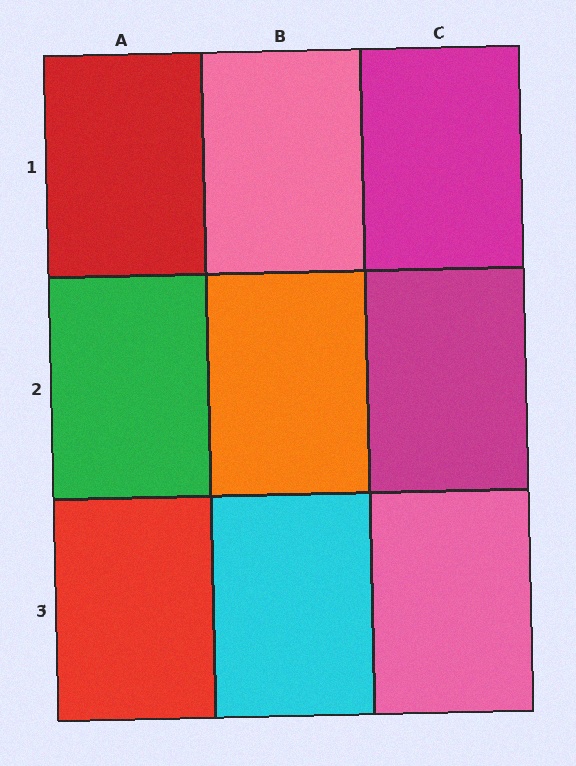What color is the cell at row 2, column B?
Orange.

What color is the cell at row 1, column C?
Magenta.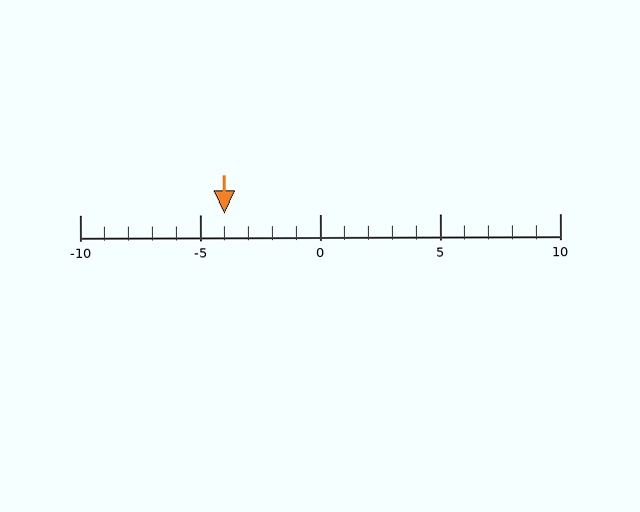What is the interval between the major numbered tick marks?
The major tick marks are spaced 5 units apart.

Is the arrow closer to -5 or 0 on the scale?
The arrow is closer to -5.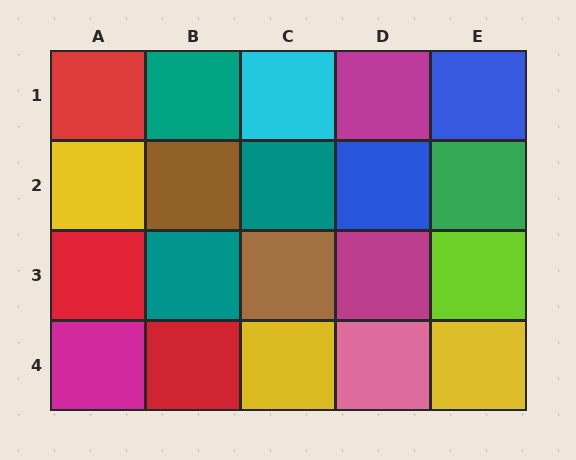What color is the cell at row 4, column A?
Magenta.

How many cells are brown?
2 cells are brown.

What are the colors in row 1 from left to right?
Red, teal, cyan, magenta, blue.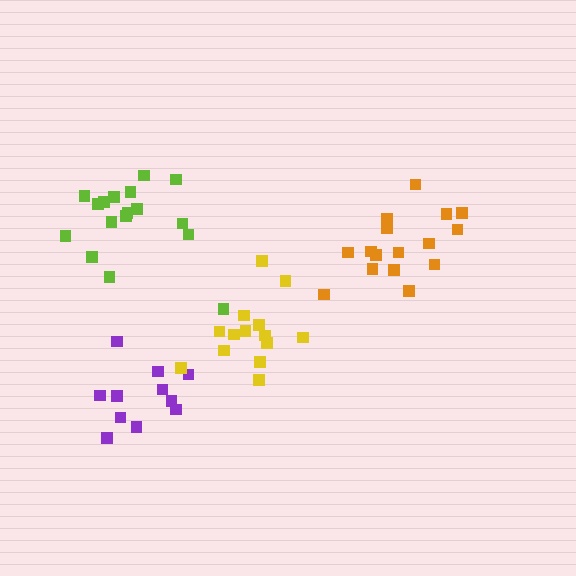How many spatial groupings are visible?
There are 4 spatial groupings.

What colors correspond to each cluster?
The clusters are colored: purple, lime, yellow, orange.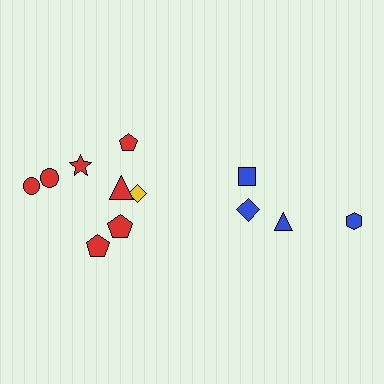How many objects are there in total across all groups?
There are 12 objects.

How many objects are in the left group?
There are 8 objects.